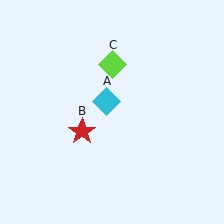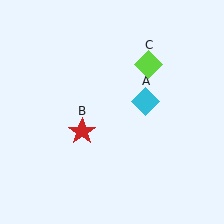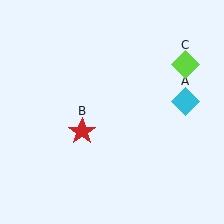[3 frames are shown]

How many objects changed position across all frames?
2 objects changed position: cyan diamond (object A), lime diamond (object C).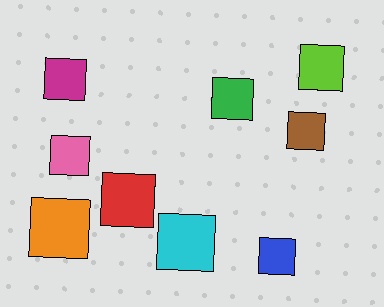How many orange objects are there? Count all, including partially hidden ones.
There is 1 orange object.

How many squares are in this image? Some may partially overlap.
There are 9 squares.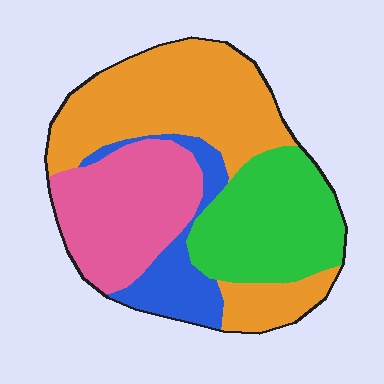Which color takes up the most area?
Orange, at roughly 40%.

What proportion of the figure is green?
Green covers about 25% of the figure.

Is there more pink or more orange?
Orange.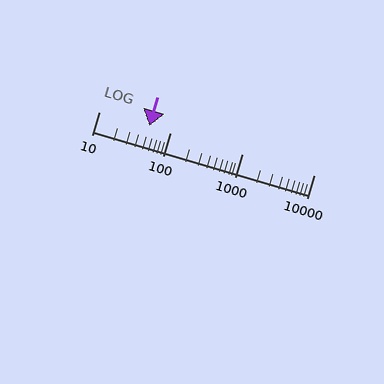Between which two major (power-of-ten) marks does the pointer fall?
The pointer is between 10 and 100.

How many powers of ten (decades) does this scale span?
The scale spans 3 decades, from 10 to 10000.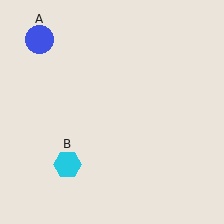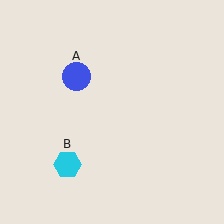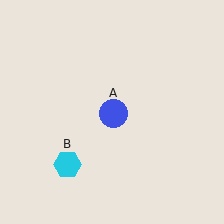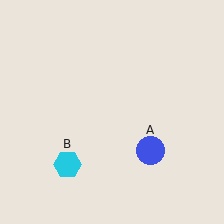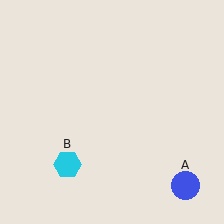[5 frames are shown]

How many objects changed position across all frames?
1 object changed position: blue circle (object A).